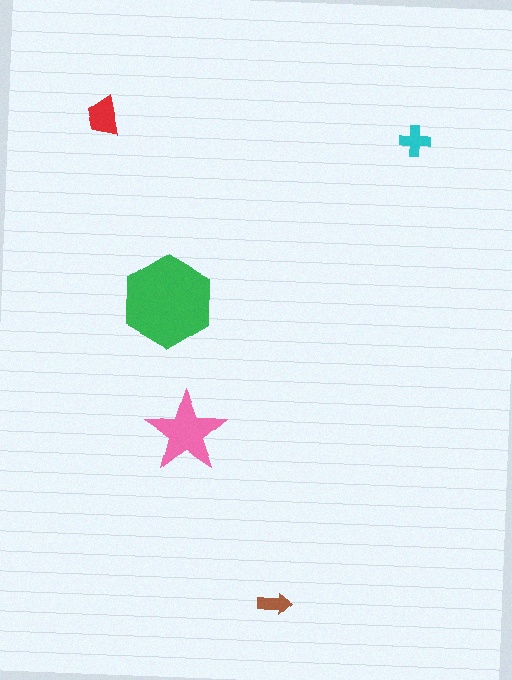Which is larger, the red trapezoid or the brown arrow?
The red trapezoid.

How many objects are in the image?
There are 5 objects in the image.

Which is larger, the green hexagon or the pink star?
The green hexagon.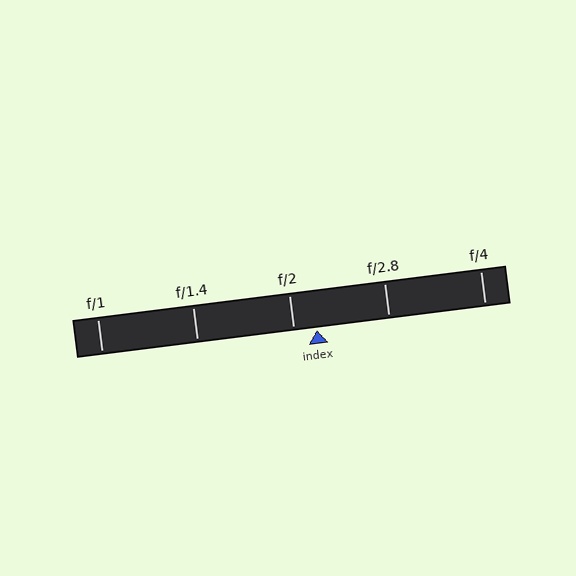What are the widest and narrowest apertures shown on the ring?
The widest aperture shown is f/1 and the narrowest is f/4.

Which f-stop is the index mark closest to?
The index mark is closest to f/2.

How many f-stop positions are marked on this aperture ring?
There are 5 f-stop positions marked.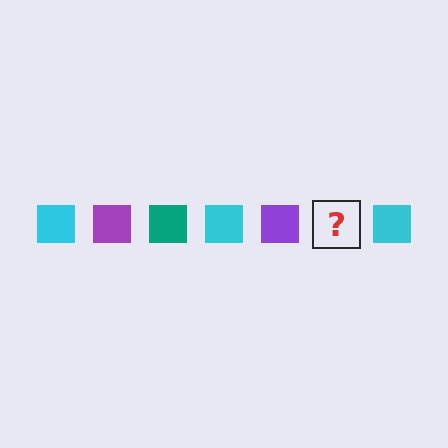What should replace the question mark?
The question mark should be replaced with a teal square.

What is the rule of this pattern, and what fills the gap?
The rule is that the pattern cycles through cyan, purple, teal squares. The gap should be filled with a teal square.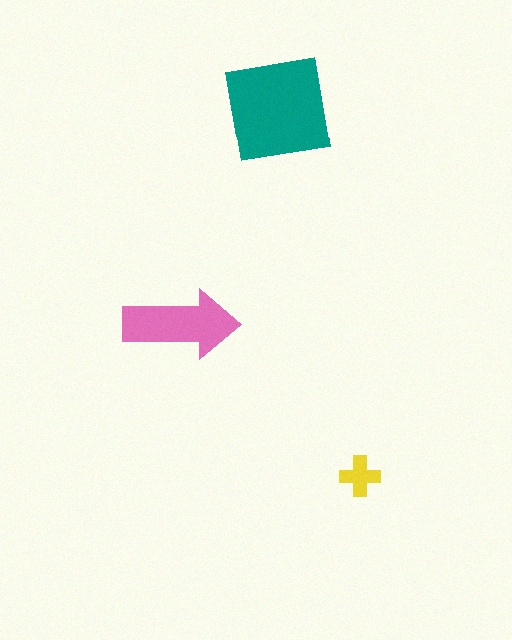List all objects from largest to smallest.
The teal square, the pink arrow, the yellow cross.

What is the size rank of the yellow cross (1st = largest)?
3rd.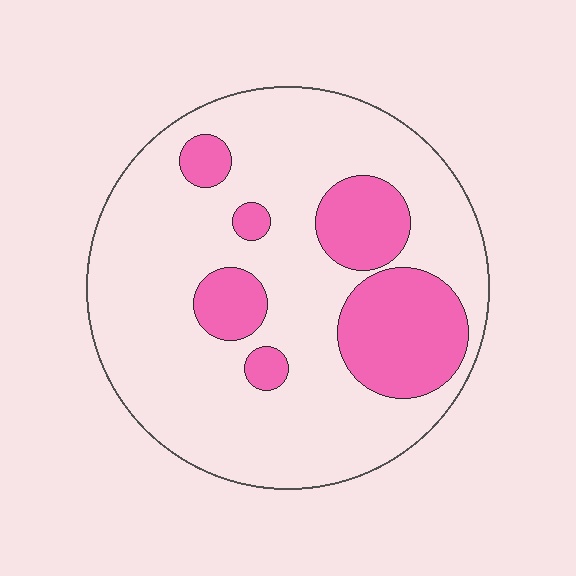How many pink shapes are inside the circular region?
6.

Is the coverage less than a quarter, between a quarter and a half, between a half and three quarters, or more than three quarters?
Less than a quarter.